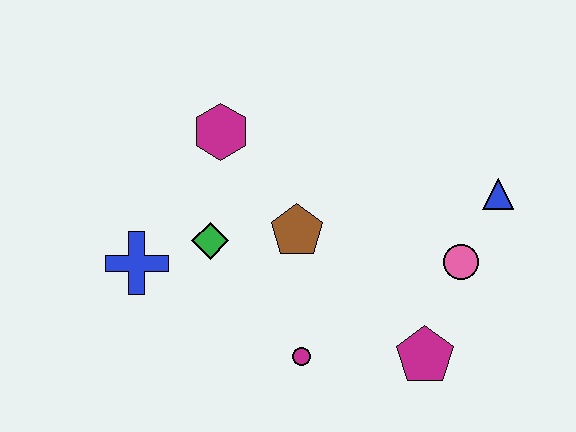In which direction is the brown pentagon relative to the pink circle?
The brown pentagon is to the left of the pink circle.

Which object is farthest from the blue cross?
The blue triangle is farthest from the blue cross.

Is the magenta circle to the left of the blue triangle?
Yes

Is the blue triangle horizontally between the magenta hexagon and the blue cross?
No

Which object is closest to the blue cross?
The green diamond is closest to the blue cross.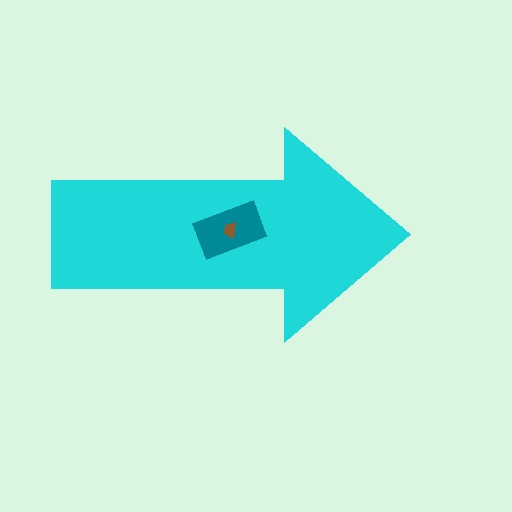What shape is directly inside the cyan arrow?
The teal rectangle.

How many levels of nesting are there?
3.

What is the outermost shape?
The cyan arrow.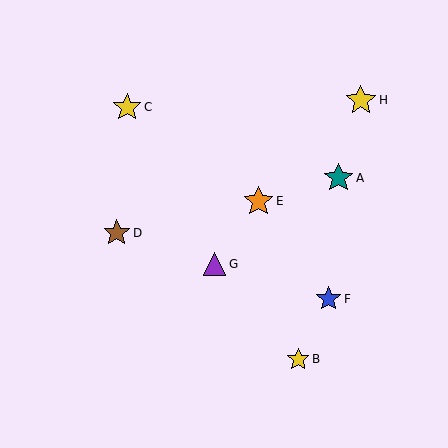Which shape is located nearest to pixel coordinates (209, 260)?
The purple triangle (labeled G) at (215, 264) is nearest to that location.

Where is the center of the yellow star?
The center of the yellow star is at (361, 100).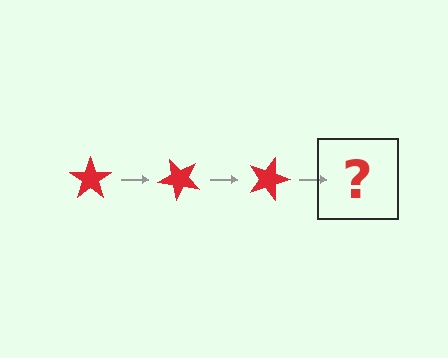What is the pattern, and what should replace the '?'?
The pattern is that the star rotates 45 degrees each step. The '?' should be a red star rotated 135 degrees.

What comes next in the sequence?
The next element should be a red star rotated 135 degrees.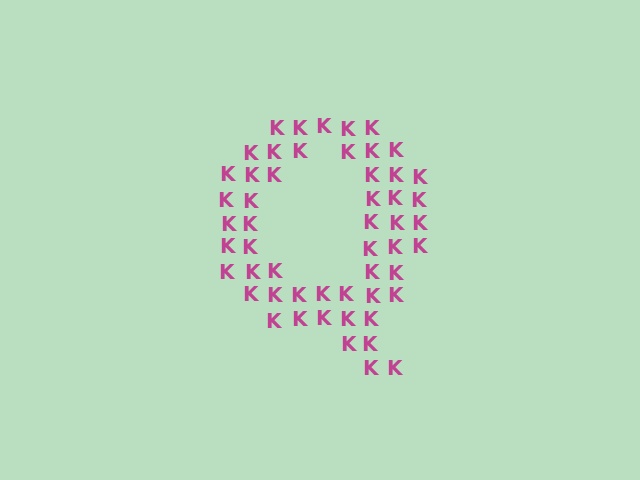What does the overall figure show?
The overall figure shows the letter Q.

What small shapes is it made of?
It is made of small letter K's.